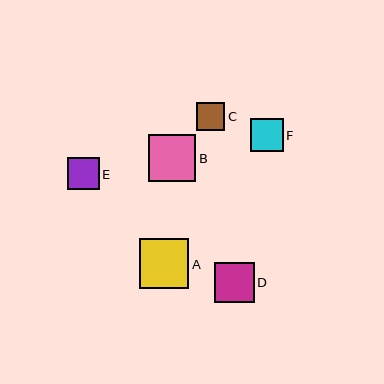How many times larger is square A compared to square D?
Square A is approximately 1.3 times the size of square D.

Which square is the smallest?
Square C is the smallest with a size of approximately 28 pixels.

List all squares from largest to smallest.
From largest to smallest: A, B, D, F, E, C.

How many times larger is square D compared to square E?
Square D is approximately 1.2 times the size of square E.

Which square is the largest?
Square A is the largest with a size of approximately 50 pixels.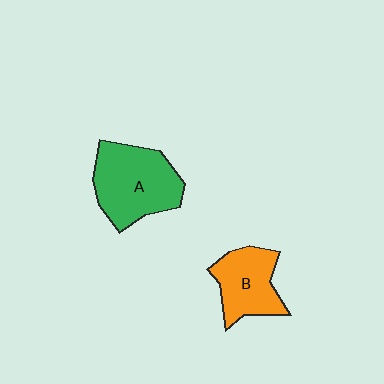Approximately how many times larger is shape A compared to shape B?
Approximately 1.4 times.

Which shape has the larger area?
Shape A (green).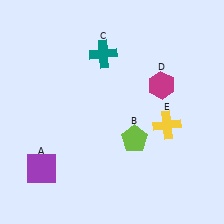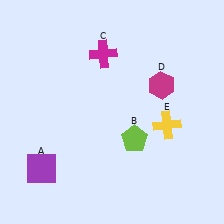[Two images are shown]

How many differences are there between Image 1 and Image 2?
There is 1 difference between the two images.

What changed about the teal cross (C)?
In Image 1, C is teal. In Image 2, it changed to magenta.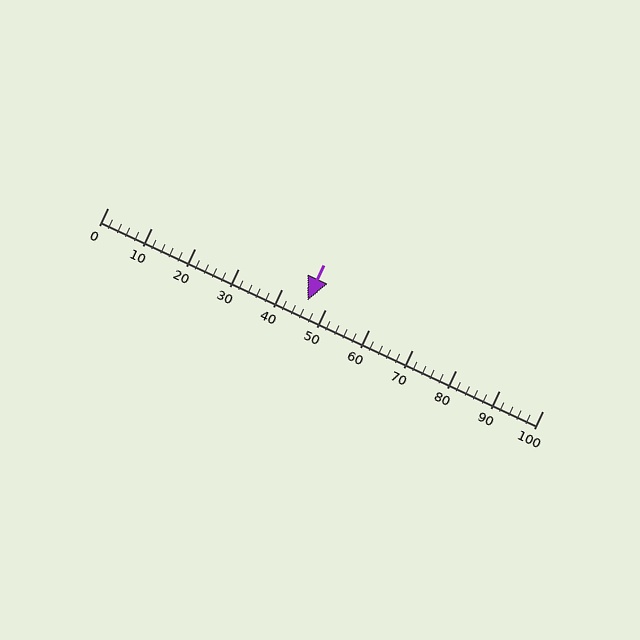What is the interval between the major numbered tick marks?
The major tick marks are spaced 10 units apart.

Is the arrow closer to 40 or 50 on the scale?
The arrow is closer to 50.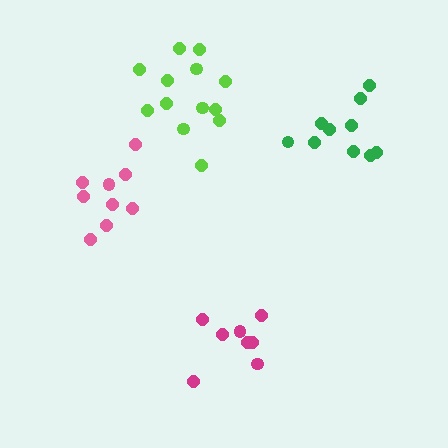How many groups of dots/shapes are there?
There are 4 groups.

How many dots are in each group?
Group 1: 9 dots, Group 2: 8 dots, Group 3: 13 dots, Group 4: 10 dots (40 total).